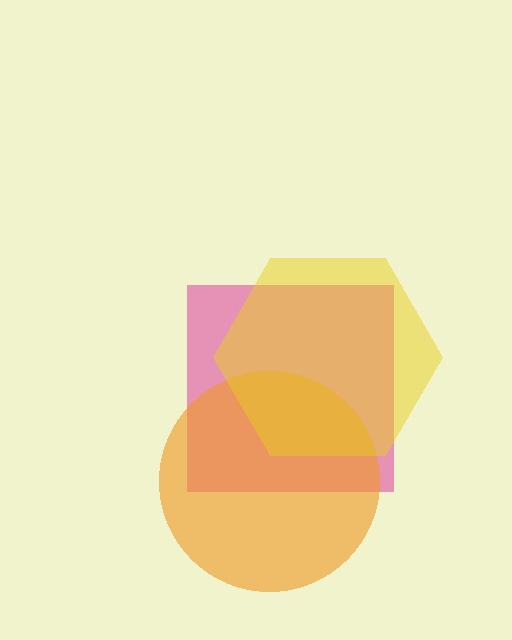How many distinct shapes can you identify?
There are 3 distinct shapes: a pink square, an orange circle, a yellow hexagon.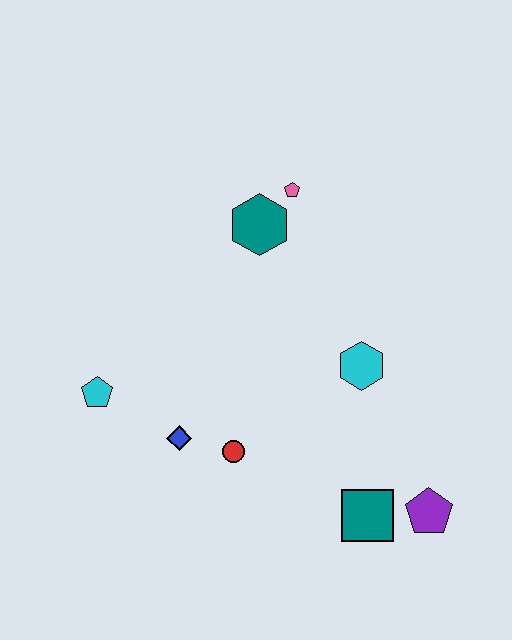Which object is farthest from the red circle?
The pink pentagon is farthest from the red circle.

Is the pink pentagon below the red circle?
No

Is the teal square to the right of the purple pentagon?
No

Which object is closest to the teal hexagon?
The pink pentagon is closest to the teal hexagon.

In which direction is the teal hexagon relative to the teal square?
The teal hexagon is above the teal square.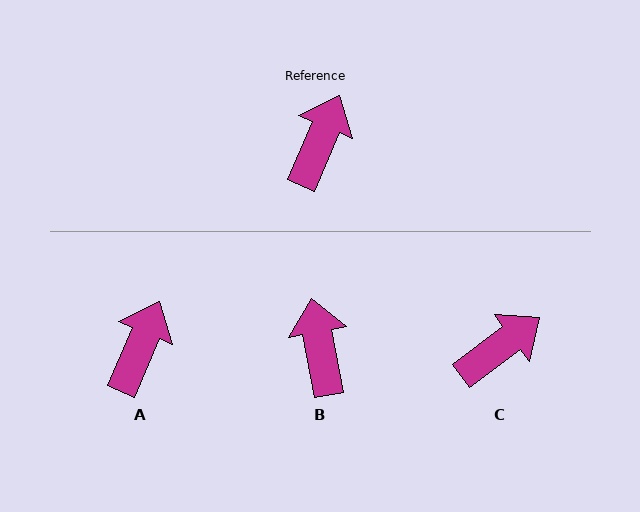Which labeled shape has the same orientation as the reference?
A.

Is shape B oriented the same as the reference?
No, it is off by about 34 degrees.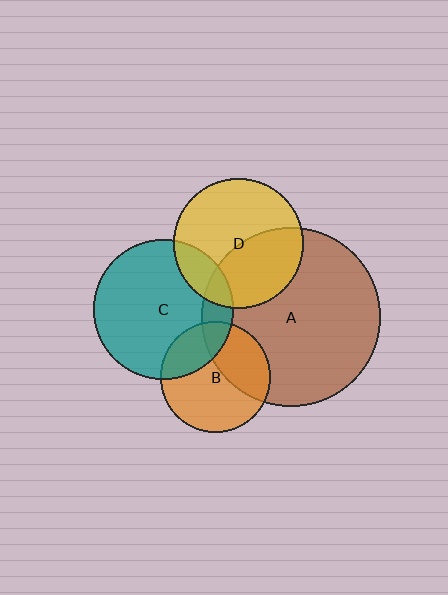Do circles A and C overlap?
Yes.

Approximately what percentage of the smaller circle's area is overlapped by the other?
Approximately 15%.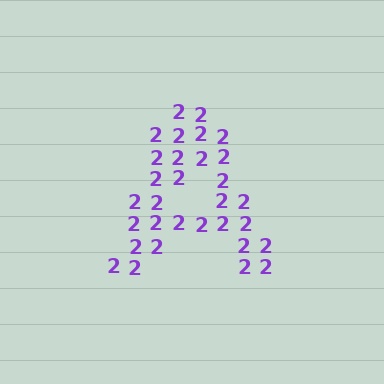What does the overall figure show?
The overall figure shows the letter A.